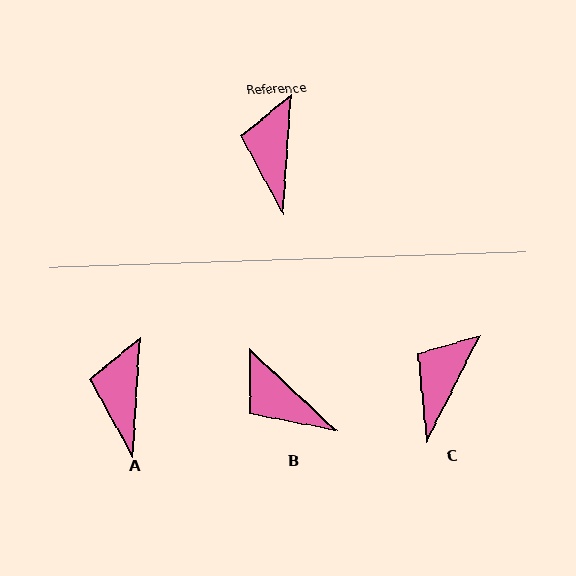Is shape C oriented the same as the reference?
No, it is off by about 23 degrees.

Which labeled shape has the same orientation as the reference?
A.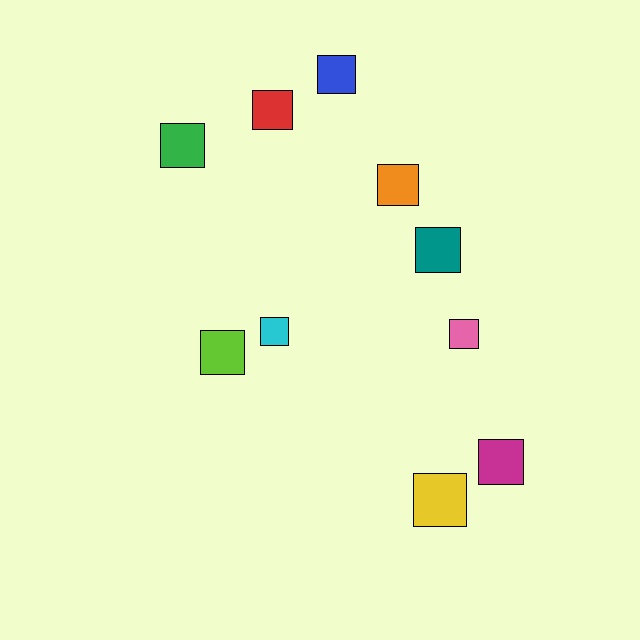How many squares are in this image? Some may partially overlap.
There are 10 squares.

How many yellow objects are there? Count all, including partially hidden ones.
There is 1 yellow object.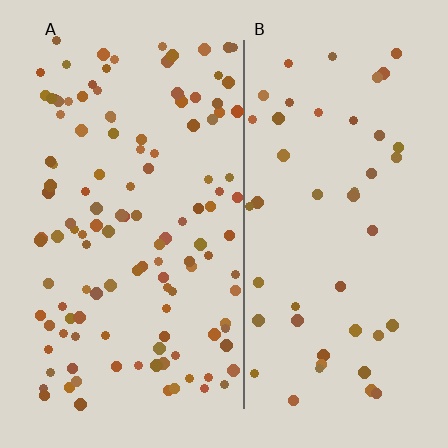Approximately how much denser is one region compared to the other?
Approximately 2.5× — region A over region B.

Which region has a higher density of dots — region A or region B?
A (the left).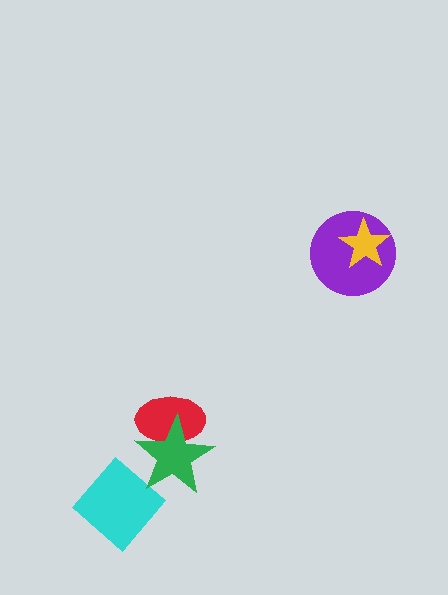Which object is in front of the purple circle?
The yellow star is in front of the purple circle.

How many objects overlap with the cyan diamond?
0 objects overlap with the cyan diamond.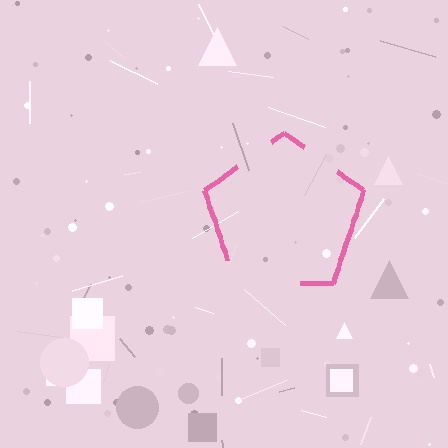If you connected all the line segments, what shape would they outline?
They would outline a pentagon.